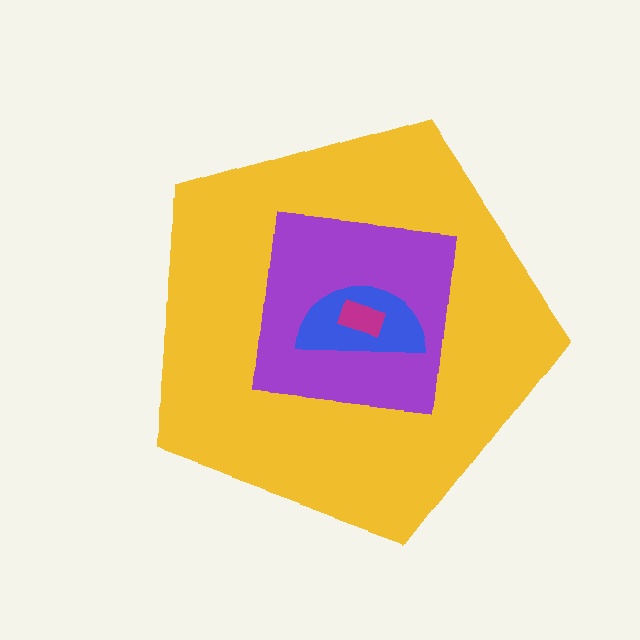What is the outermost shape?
The yellow pentagon.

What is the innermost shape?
The magenta rectangle.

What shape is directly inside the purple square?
The blue semicircle.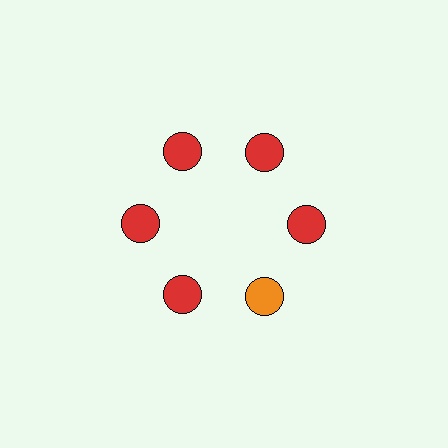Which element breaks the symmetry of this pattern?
The orange circle at roughly the 5 o'clock position breaks the symmetry. All other shapes are red circles.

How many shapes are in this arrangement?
There are 6 shapes arranged in a ring pattern.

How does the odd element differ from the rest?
It has a different color: orange instead of red.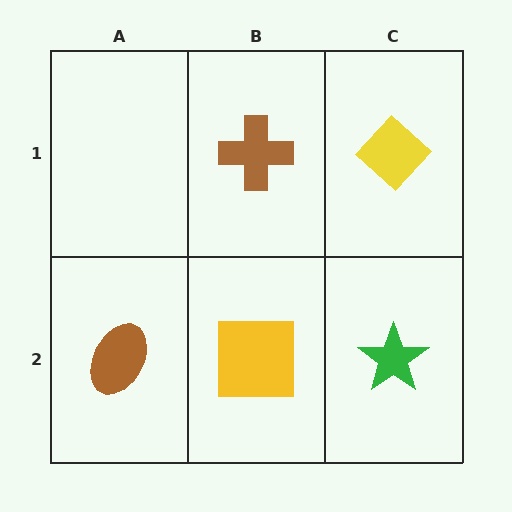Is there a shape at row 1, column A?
No, that cell is empty.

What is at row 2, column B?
A yellow square.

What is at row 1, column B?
A brown cross.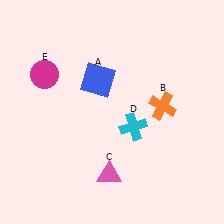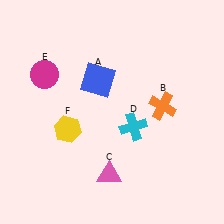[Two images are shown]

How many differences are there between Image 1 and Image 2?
There is 1 difference between the two images.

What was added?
A yellow hexagon (F) was added in Image 2.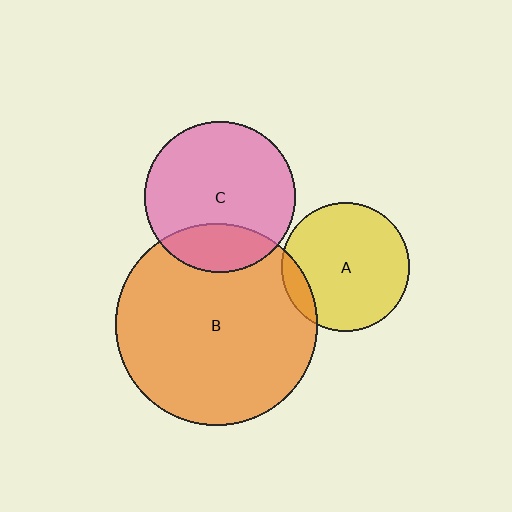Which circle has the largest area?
Circle B (orange).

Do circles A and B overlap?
Yes.